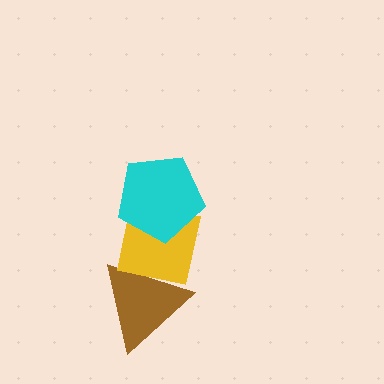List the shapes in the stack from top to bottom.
From top to bottom: the cyan pentagon, the yellow square, the brown triangle.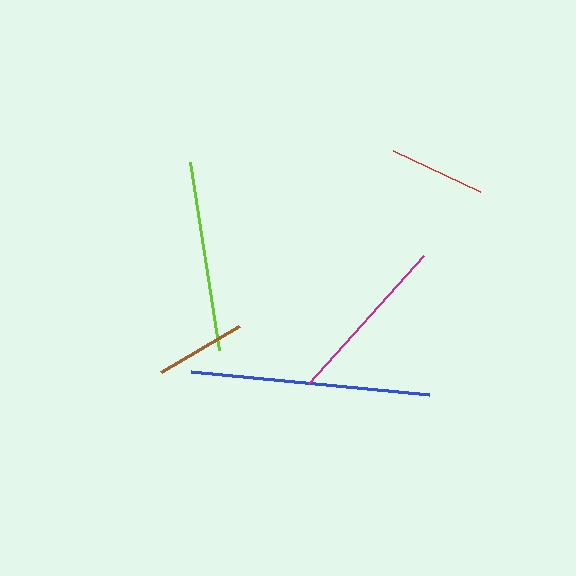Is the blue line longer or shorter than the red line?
The blue line is longer than the red line.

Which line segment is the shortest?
The brown line is the shortest at approximately 90 pixels.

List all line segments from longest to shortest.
From longest to shortest: blue, lime, magenta, red, brown.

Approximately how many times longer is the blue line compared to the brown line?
The blue line is approximately 2.7 times the length of the brown line.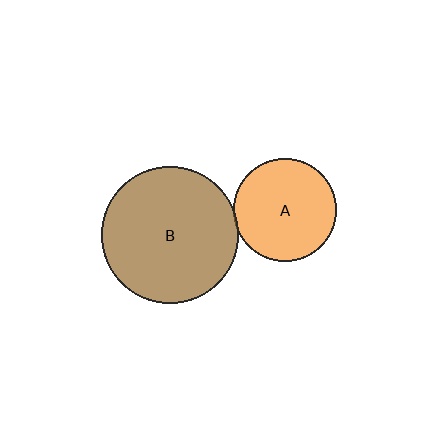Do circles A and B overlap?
Yes.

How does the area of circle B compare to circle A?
Approximately 1.8 times.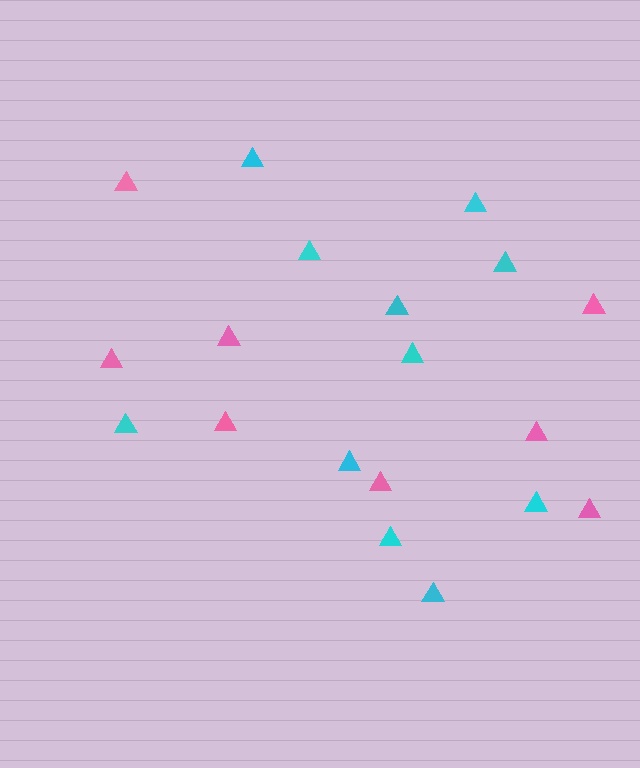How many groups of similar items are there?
There are 2 groups: one group of cyan triangles (11) and one group of pink triangles (8).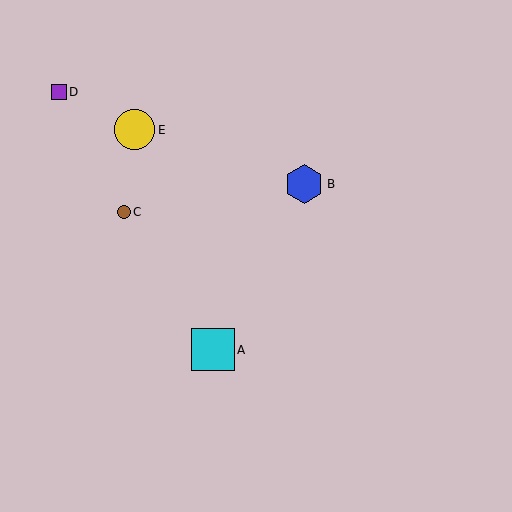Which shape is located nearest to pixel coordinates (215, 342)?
The cyan square (labeled A) at (213, 350) is nearest to that location.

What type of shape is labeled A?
Shape A is a cyan square.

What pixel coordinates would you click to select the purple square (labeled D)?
Click at (59, 92) to select the purple square D.